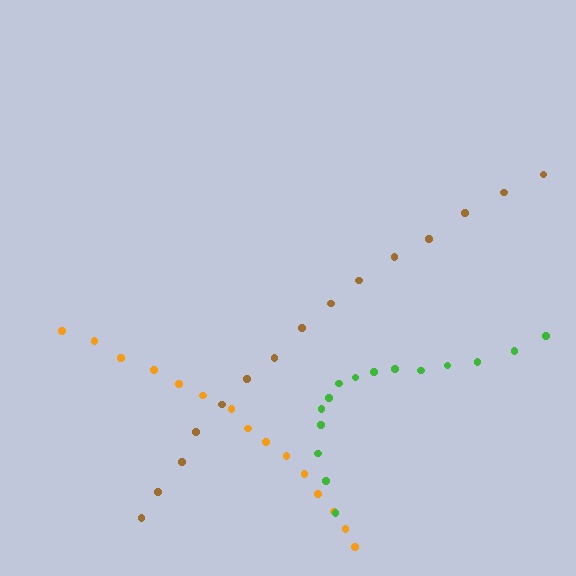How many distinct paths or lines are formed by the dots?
There are 3 distinct paths.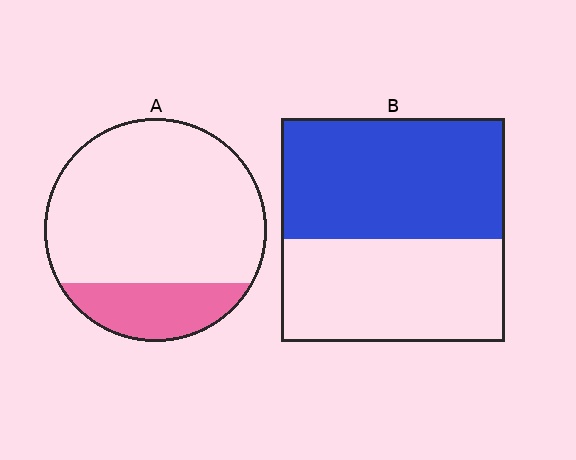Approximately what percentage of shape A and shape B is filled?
A is approximately 20% and B is approximately 55%.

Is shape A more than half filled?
No.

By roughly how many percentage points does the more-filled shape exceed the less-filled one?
By roughly 35 percentage points (B over A).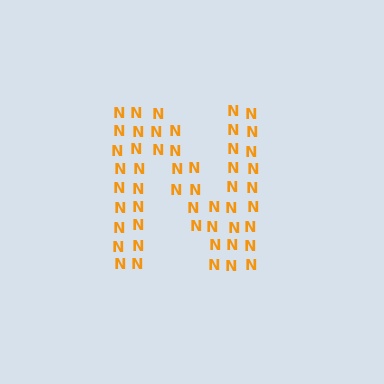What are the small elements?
The small elements are letter N's.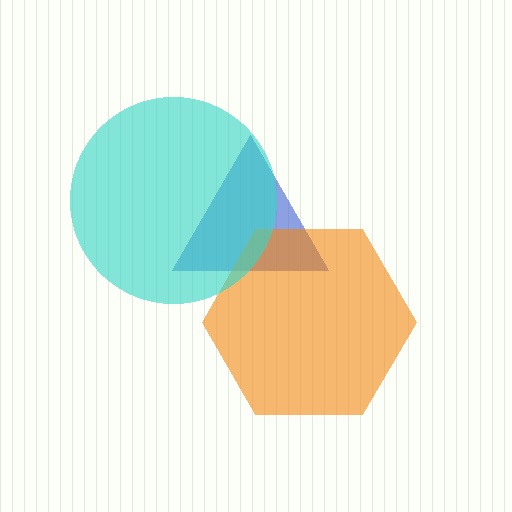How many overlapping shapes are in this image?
There are 3 overlapping shapes in the image.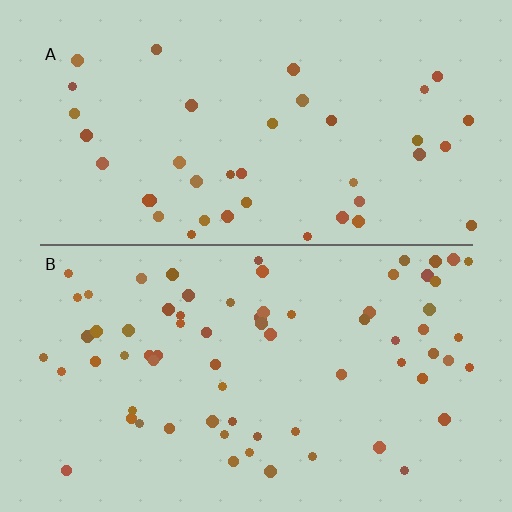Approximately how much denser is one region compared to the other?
Approximately 1.7× — region B over region A.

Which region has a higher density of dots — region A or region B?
B (the bottom).